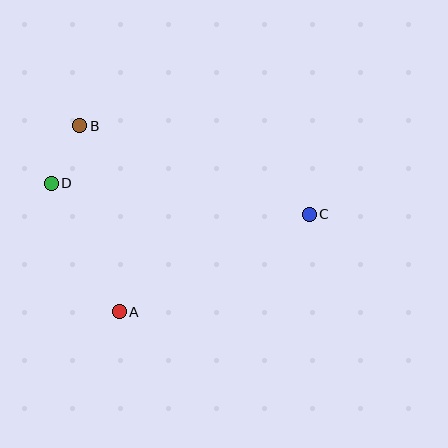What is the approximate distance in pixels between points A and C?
The distance between A and C is approximately 214 pixels.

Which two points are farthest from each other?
Points C and D are farthest from each other.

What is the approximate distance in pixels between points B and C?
The distance between B and C is approximately 246 pixels.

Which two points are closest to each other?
Points B and D are closest to each other.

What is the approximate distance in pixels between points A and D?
The distance between A and D is approximately 146 pixels.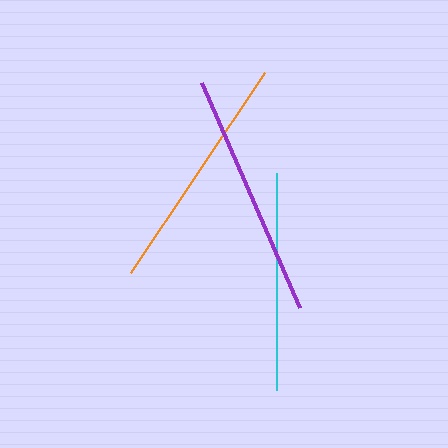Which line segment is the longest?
The purple line is the longest at approximately 246 pixels.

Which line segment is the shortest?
The cyan line is the shortest at approximately 216 pixels.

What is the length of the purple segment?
The purple segment is approximately 246 pixels long.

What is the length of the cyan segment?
The cyan segment is approximately 216 pixels long.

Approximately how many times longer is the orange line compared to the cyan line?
The orange line is approximately 1.1 times the length of the cyan line.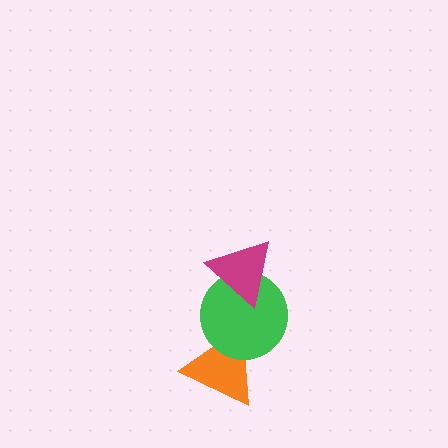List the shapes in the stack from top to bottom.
From top to bottom: the magenta triangle, the green circle, the orange triangle.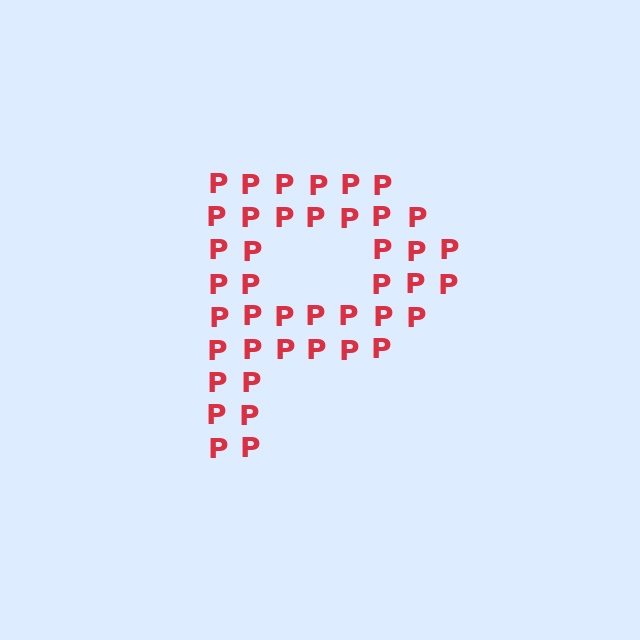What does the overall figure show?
The overall figure shows the letter P.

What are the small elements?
The small elements are letter P's.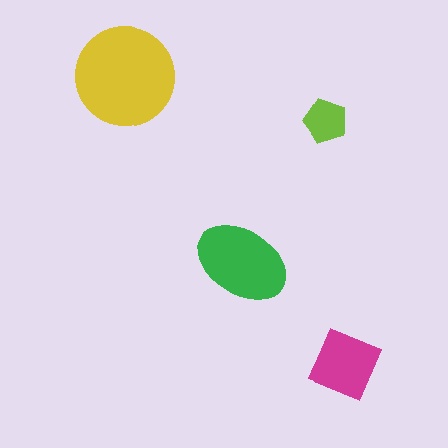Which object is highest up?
The yellow circle is topmost.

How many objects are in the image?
There are 4 objects in the image.